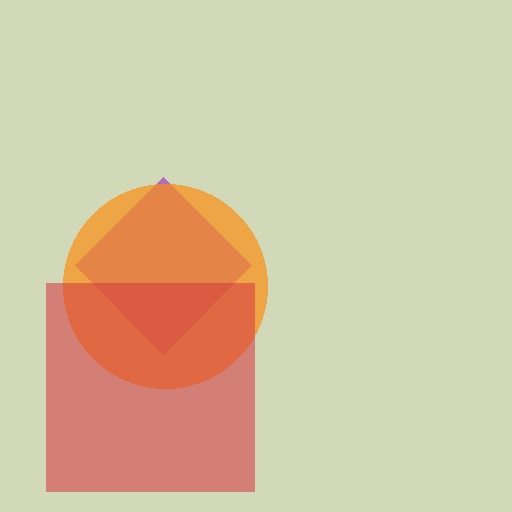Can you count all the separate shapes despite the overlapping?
Yes, there are 3 separate shapes.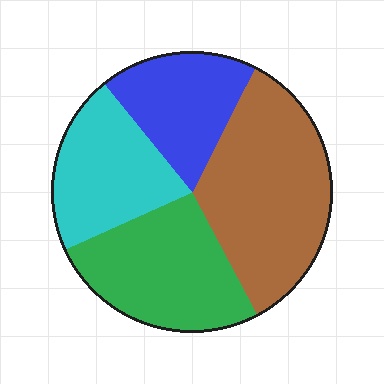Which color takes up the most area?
Brown, at roughly 35%.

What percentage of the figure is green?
Green covers roughly 25% of the figure.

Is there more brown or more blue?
Brown.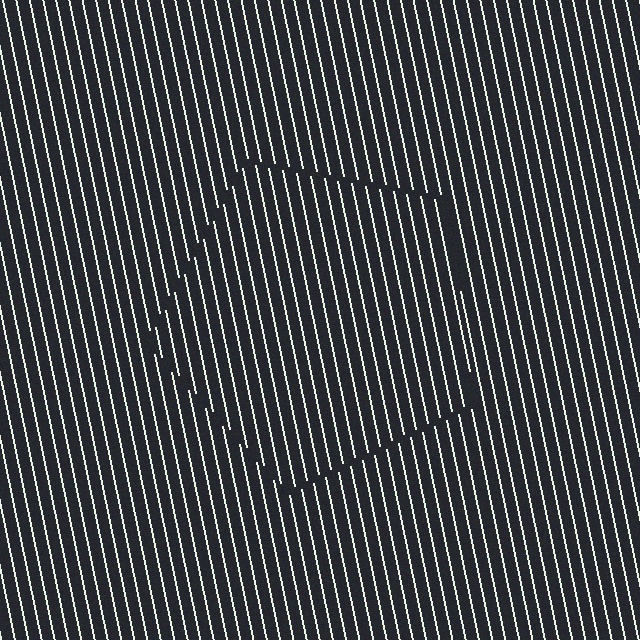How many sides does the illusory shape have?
5 sides — the line-ends trace a pentagon.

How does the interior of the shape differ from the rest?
The interior of the shape contains the same grating, shifted by half a period — the contour is defined by the phase discontinuity where line-ends from the inner and outer gratings abut.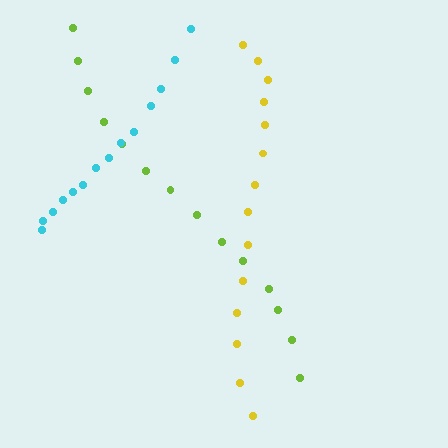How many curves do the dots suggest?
There are 3 distinct paths.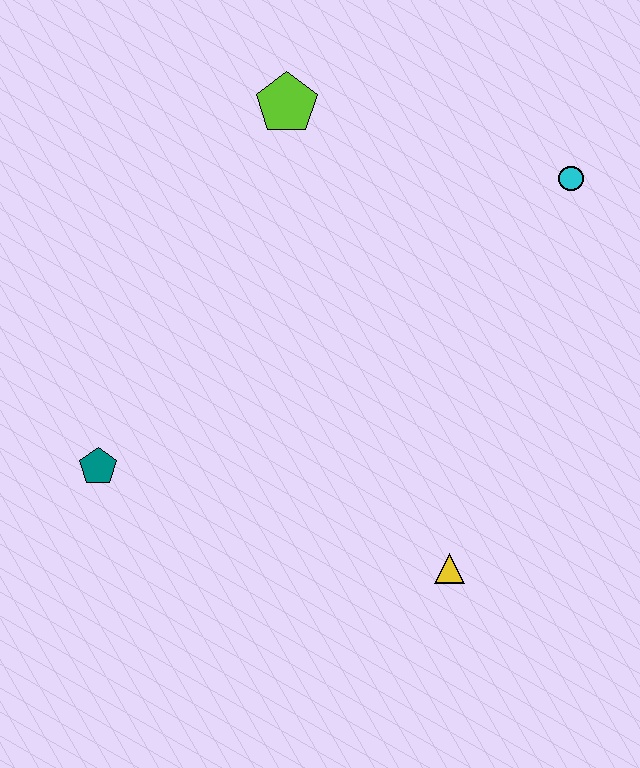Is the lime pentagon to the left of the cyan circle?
Yes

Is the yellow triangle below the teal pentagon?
Yes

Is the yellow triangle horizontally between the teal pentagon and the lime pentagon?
No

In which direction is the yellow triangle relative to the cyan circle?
The yellow triangle is below the cyan circle.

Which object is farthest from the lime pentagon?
The yellow triangle is farthest from the lime pentagon.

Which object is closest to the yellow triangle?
The teal pentagon is closest to the yellow triangle.